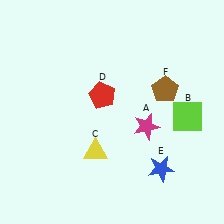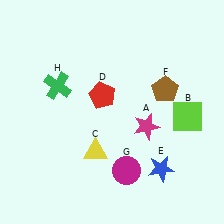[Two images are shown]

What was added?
A magenta circle (G), a green cross (H) were added in Image 2.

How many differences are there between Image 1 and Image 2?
There are 2 differences between the two images.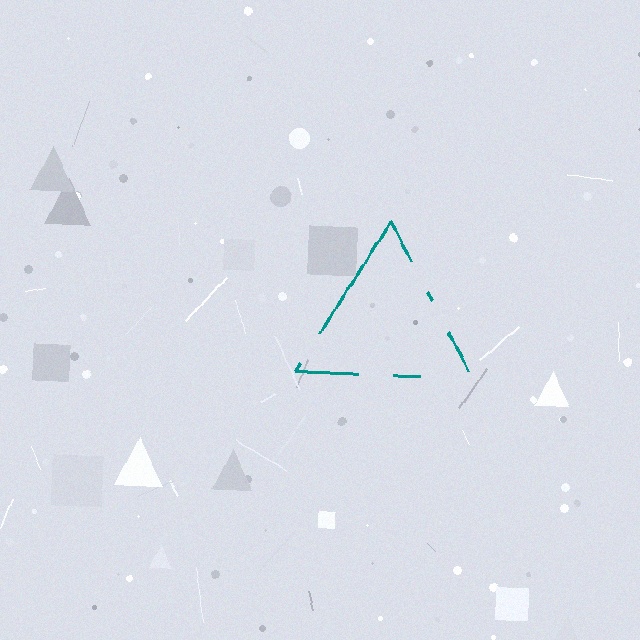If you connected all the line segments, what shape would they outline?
They would outline a triangle.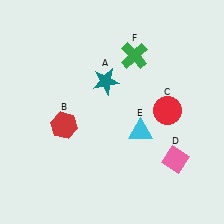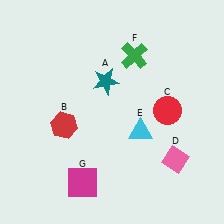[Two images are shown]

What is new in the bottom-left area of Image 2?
A magenta square (G) was added in the bottom-left area of Image 2.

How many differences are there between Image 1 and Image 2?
There is 1 difference between the two images.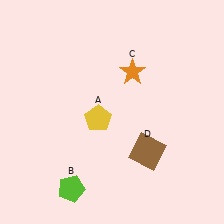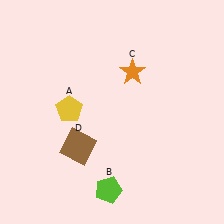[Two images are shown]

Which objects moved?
The objects that moved are: the yellow pentagon (A), the lime pentagon (B), the brown square (D).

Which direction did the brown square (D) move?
The brown square (D) moved left.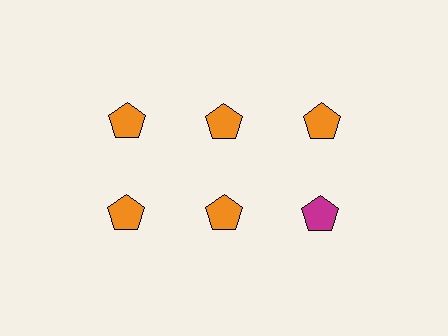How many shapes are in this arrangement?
There are 6 shapes arranged in a grid pattern.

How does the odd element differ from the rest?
It has a different color: magenta instead of orange.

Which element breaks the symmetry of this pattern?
The magenta pentagon in the second row, center column breaks the symmetry. All other shapes are orange pentagons.